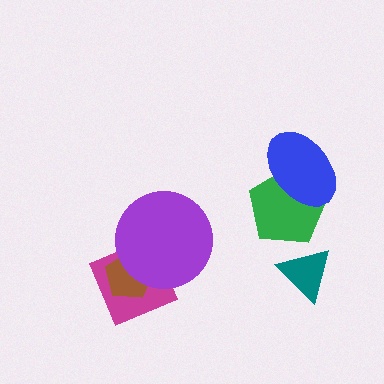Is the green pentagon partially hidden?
Yes, it is partially covered by another shape.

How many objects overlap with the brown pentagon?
2 objects overlap with the brown pentagon.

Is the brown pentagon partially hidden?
Yes, it is partially covered by another shape.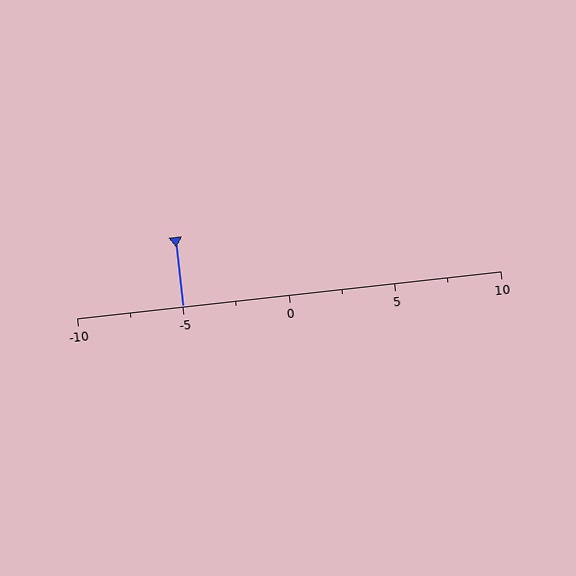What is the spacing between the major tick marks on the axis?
The major ticks are spaced 5 apart.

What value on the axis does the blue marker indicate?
The marker indicates approximately -5.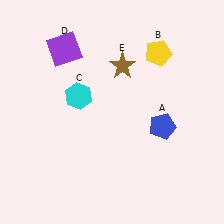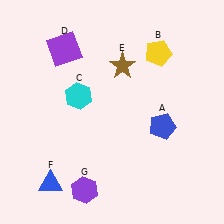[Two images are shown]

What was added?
A blue triangle (F), a purple hexagon (G) were added in Image 2.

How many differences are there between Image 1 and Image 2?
There are 2 differences between the two images.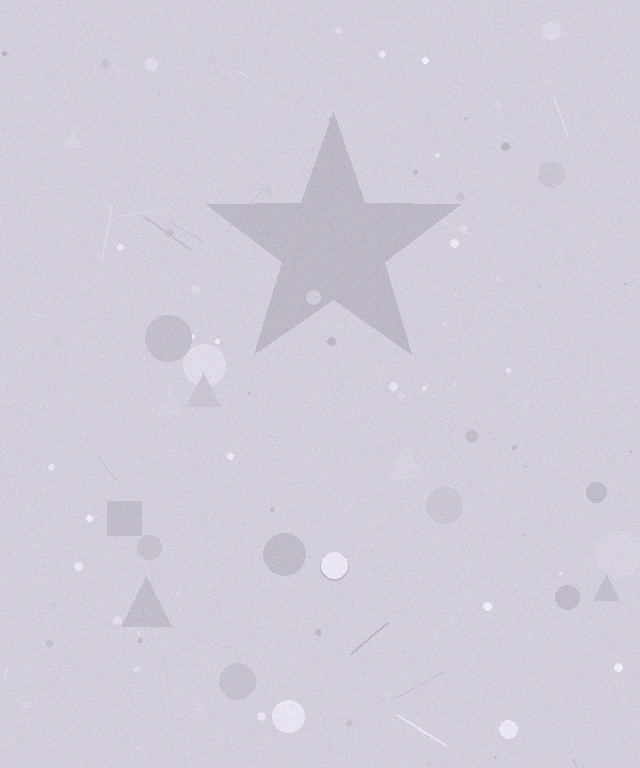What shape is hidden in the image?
A star is hidden in the image.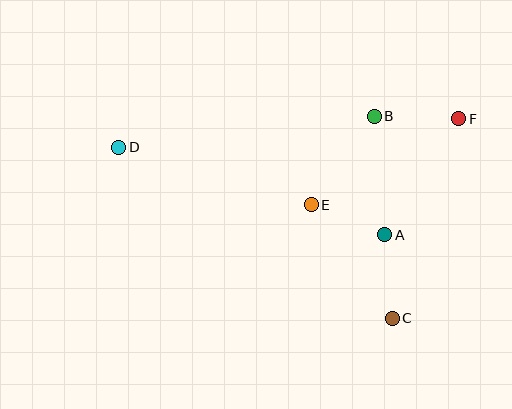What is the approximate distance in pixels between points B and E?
The distance between B and E is approximately 109 pixels.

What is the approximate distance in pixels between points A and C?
The distance between A and C is approximately 84 pixels.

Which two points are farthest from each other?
Points D and F are farthest from each other.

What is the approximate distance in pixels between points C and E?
The distance between C and E is approximately 139 pixels.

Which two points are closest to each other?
Points A and E are closest to each other.